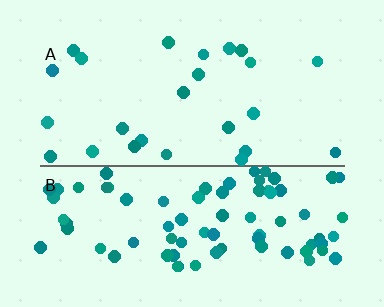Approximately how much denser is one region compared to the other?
Approximately 3.3× — region B over region A.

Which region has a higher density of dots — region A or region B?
B (the bottom).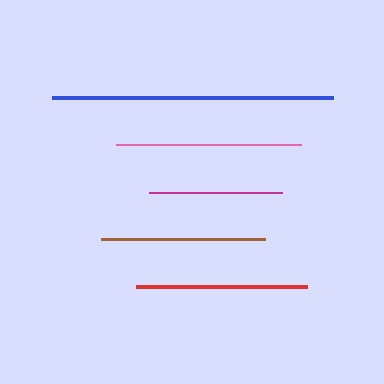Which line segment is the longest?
The blue line is the longest at approximately 281 pixels.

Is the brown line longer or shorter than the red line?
The red line is longer than the brown line.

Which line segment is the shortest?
The magenta line is the shortest at approximately 134 pixels.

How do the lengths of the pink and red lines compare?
The pink and red lines are approximately the same length.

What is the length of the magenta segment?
The magenta segment is approximately 134 pixels long.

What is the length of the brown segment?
The brown segment is approximately 163 pixels long.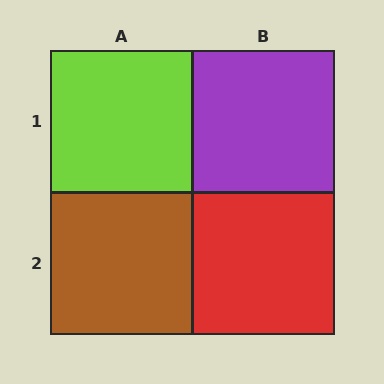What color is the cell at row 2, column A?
Brown.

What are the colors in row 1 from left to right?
Lime, purple.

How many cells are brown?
1 cell is brown.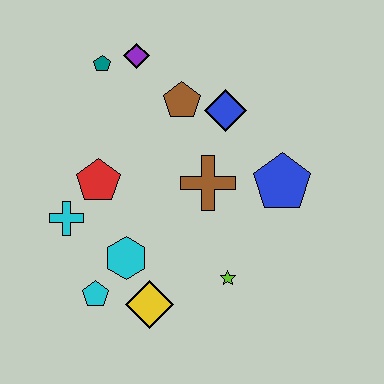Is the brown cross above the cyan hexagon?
Yes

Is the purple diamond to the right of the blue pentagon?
No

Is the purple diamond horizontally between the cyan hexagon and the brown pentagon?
Yes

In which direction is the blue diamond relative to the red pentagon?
The blue diamond is to the right of the red pentagon.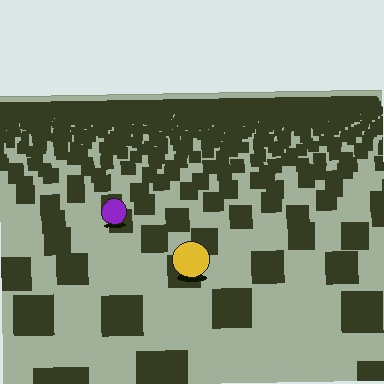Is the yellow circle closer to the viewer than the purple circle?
Yes. The yellow circle is closer — you can tell from the texture gradient: the ground texture is coarser near it.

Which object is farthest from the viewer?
The purple circle is farthest from the viewer. It appears smaller and the ground texture around it is denser.